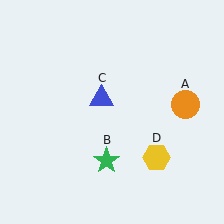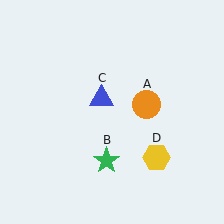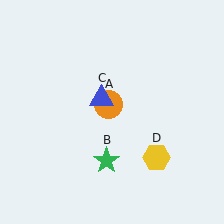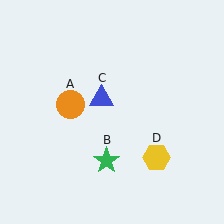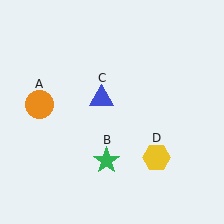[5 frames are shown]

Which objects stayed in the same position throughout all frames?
Green star (object B) and blue triangle (object C) and yellow hexagon (object D) remained stationary.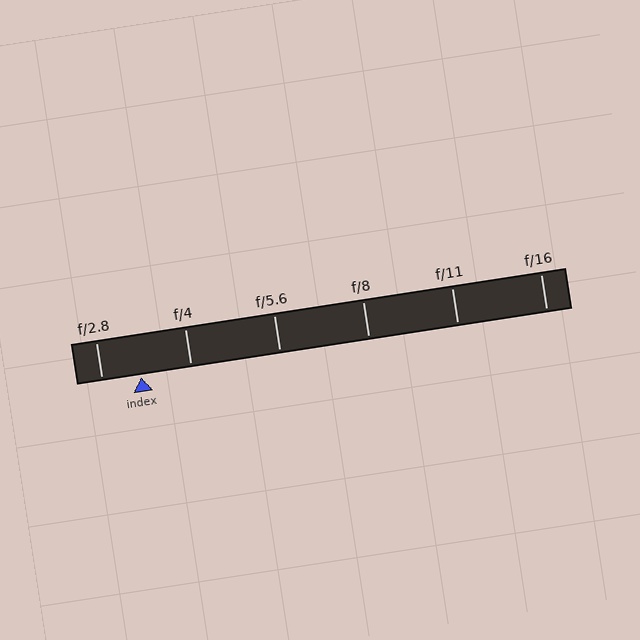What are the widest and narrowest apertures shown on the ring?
The widest aperture shown is f/2.8 and the narrowest is f/16.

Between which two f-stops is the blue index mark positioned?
The index mark is between f/2.8 and f/4.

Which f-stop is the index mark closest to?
The index mark is closest to f/2.8.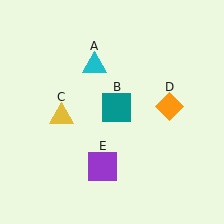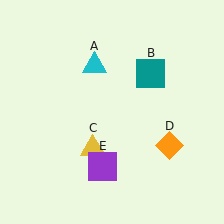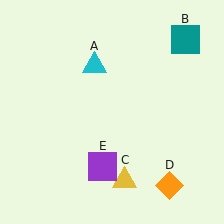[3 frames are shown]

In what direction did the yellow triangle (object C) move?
The yellow triangle (object C) moved down and to the right.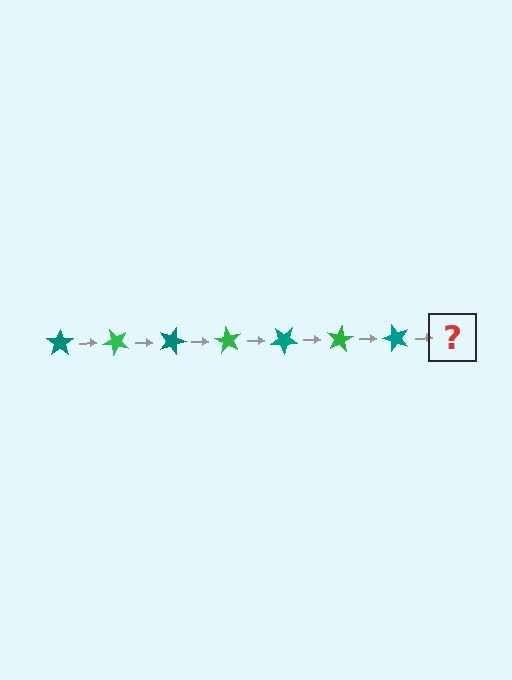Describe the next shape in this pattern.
It should be a green star, rotated 315 degrees from the start.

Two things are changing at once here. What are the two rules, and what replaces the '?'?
The two rules are that it rotates 45 degrees each step and the color cycles through teal and green. The '?' should be a green star, rotated 315 degrees from the start.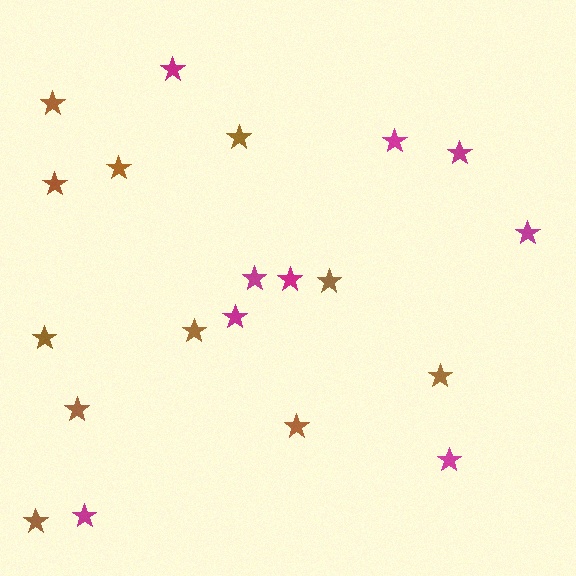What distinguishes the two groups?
There are 2 groups: one group of magenta stars (9) and one group of brown stars (11).